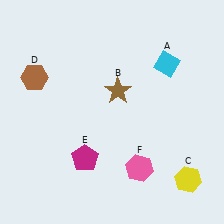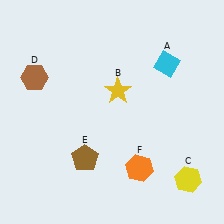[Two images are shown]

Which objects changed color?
B changed from brown to yellow. E changed from magenta to brown. F changed from pink to orange.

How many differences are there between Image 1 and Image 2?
There are 3 differences between the two images.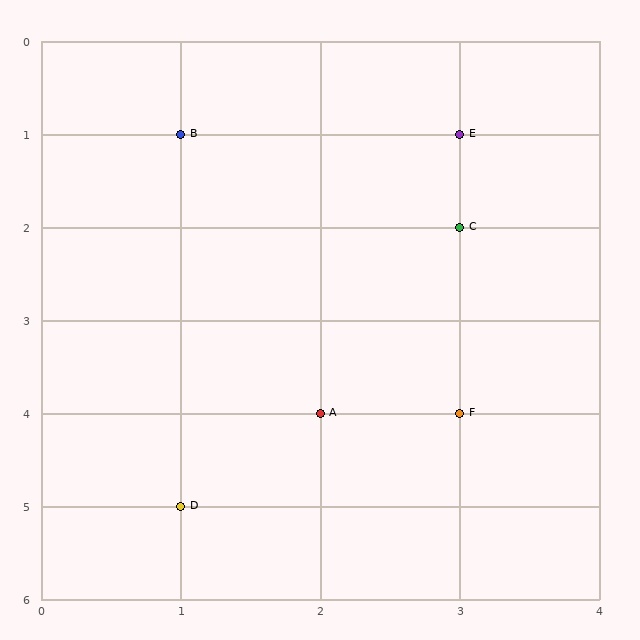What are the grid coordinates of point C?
Point C is at grid coordinates (3, 2).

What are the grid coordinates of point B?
Point B is at grid coordinates (1, 1).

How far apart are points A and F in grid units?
Points A and F are 1 column apart.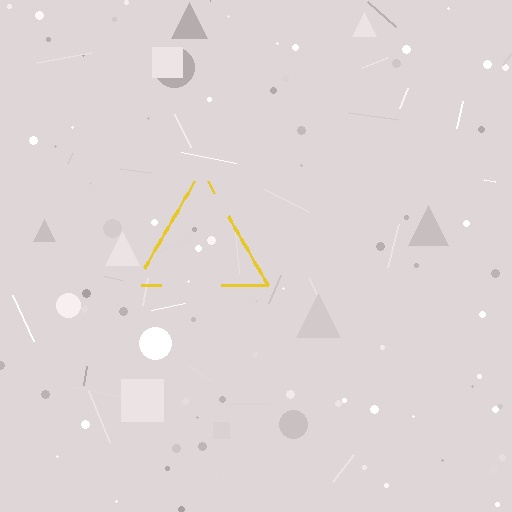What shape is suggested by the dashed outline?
The dashed outline suggests a triangle.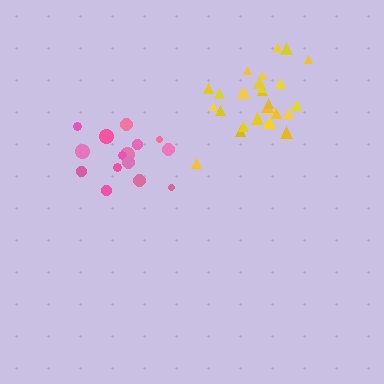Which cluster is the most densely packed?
Yellow.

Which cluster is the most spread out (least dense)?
Pink.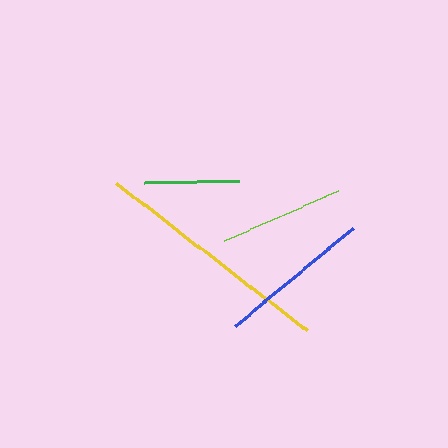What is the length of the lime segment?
The lime segment is approximately 125 pixels long.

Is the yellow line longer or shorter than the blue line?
The yellow line is longer than the blue line.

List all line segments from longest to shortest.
From longest to shortest: yellow, blue, lime, green.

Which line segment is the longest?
The yellow line is the longest at approximately 241 pixels.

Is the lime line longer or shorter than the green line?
The lime line is longer than the green line.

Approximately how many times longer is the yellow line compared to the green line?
The yellow line is approximately 2.5 times the length of the green line.